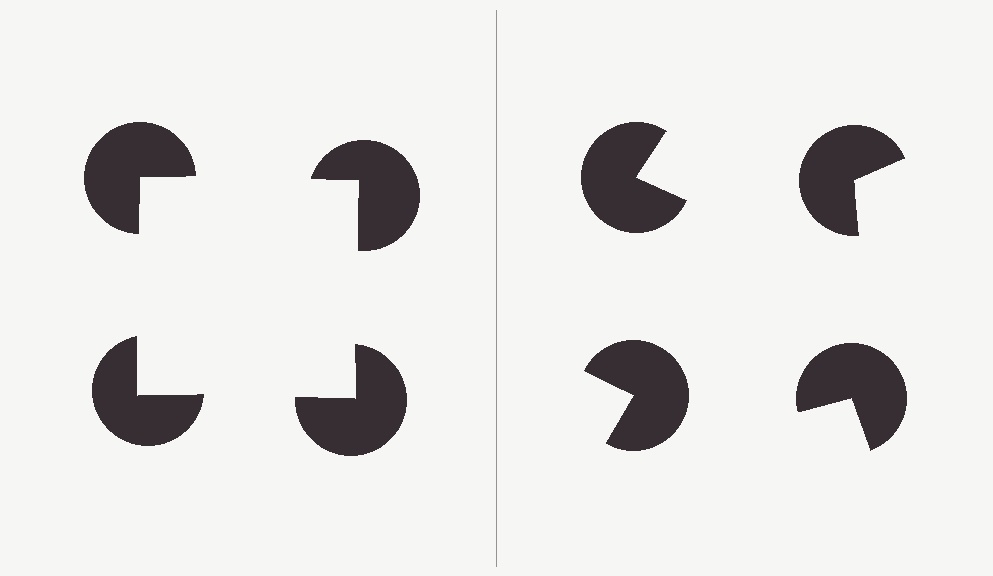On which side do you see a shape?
An illusory square appears on the left side. On the right side the wedge cuts are rotated, so no coherent shape forms.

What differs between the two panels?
The pac-man discs are positioned identically on both sides; only the wedge orientations differ. On the left they align to a square; on the right they are misaligned.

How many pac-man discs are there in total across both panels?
8 — 4 on each side.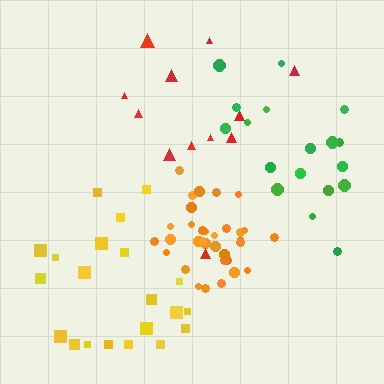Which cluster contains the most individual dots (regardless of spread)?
Orange (33).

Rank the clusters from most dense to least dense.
orange, yellow, green, red.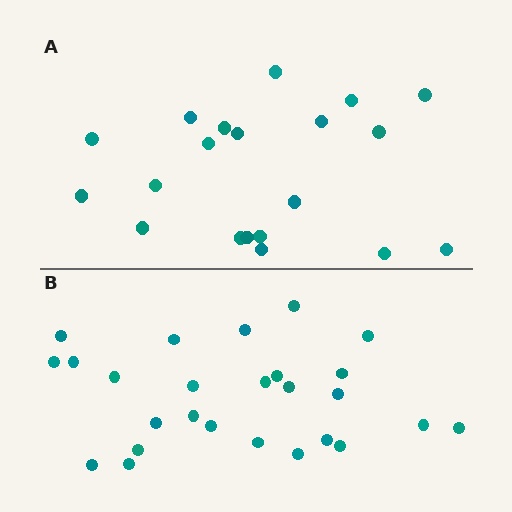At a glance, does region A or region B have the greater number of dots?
Region B (the bottom region) has more dots.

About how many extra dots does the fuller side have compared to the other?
Region B has about 6 more dots than region A.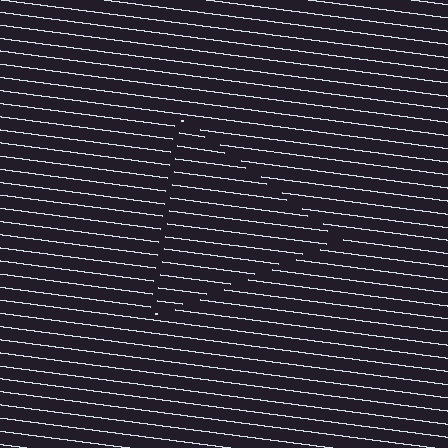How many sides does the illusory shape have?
3 sides — the line-ends trace a triangle.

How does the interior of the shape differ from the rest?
The interior of the shape contains the same grating, shifted by half a period — the contour is defined by the phase discontinuity where line-ends from the inner and outer gratings abut.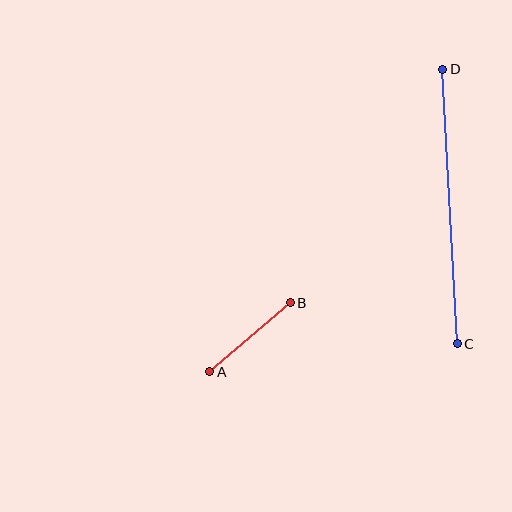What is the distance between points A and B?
The distance is approximately 106 pixels.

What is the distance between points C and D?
The distance is approximately 275 pixels.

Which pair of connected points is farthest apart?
Points C and D are farthest apart.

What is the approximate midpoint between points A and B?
The midpoint is at approximately (250, 337) pixels.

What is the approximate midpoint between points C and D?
The midpoint is at approximately (450, 206) pixels.